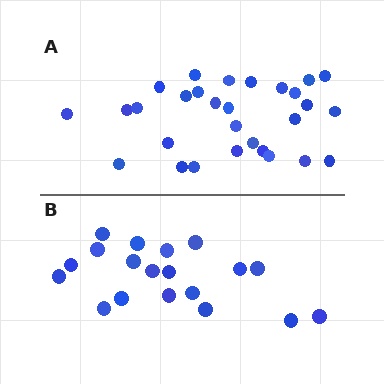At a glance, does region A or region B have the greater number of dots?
Region A (the top region) has more dots.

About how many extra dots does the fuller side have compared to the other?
Region A has roughly 10 or so more dots than region B.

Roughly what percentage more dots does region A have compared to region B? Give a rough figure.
About 55% more.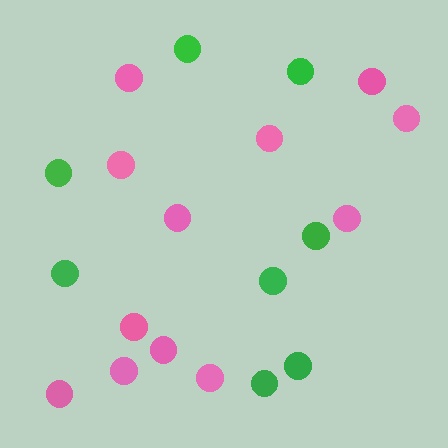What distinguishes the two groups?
There are 2 groups: one group of green circles (8) and one group of pink circles (12).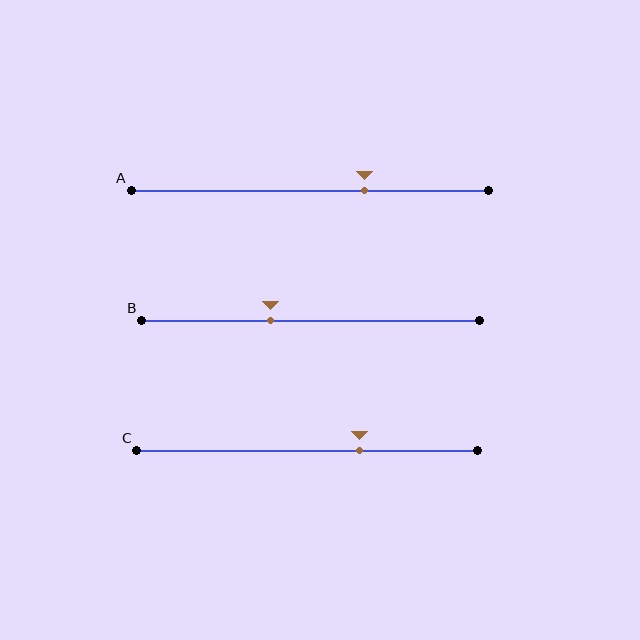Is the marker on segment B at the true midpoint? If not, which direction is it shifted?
No, the marker on segment B is shifted to the left by about 12% of the segment length.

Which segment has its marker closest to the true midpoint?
Segment B has its marker closest to the true midpoint.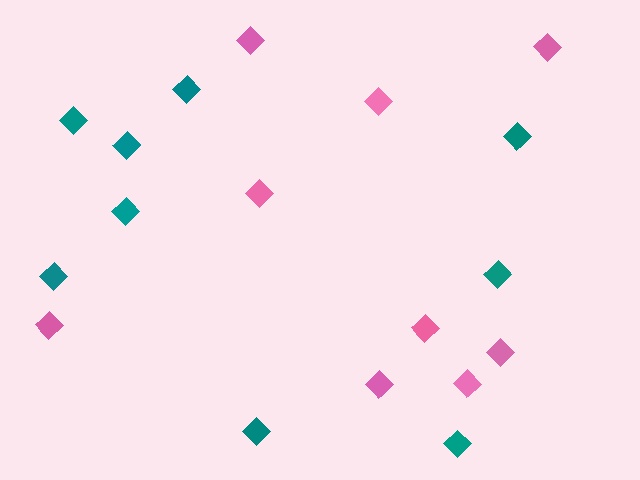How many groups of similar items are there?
There are 2 groups: one group of pink diamonds (9) and one group of teal diamonds (9).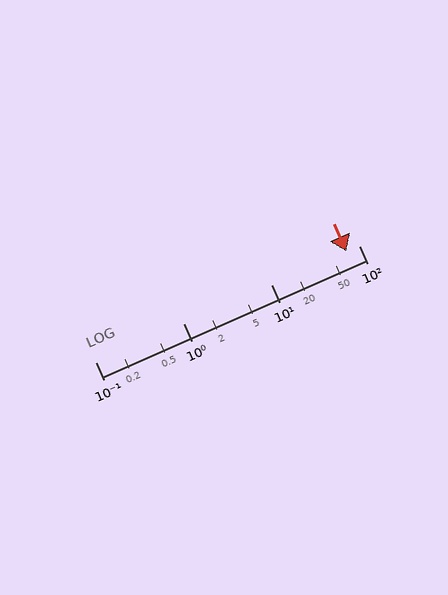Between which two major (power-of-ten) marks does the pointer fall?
The pointer is between 10 and 100.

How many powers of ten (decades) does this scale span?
The scale spans 3 decades, from 0.1 to 100.